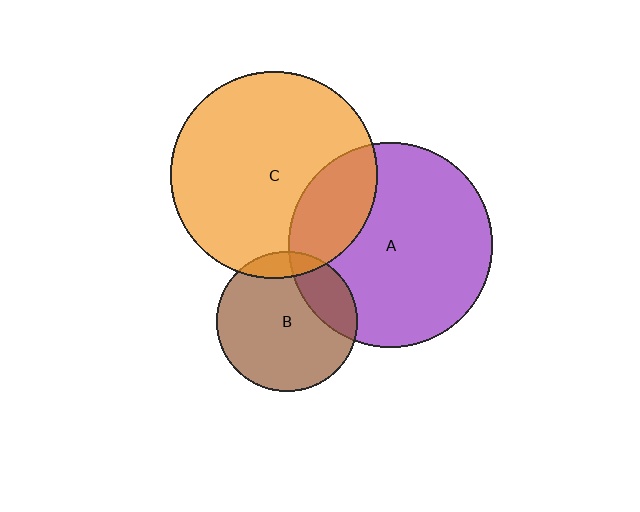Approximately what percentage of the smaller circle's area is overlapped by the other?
Approximately 20%.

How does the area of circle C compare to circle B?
Approximately 2.2 times.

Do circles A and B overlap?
Yes.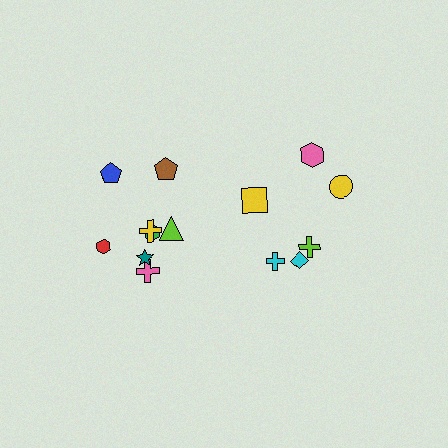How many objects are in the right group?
There are 6 objects.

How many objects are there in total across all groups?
There are 14 objects.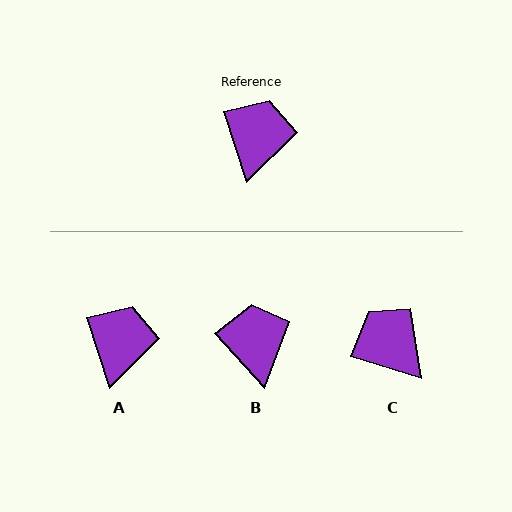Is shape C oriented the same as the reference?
No, it is off by about 54 degrees.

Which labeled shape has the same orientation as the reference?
A.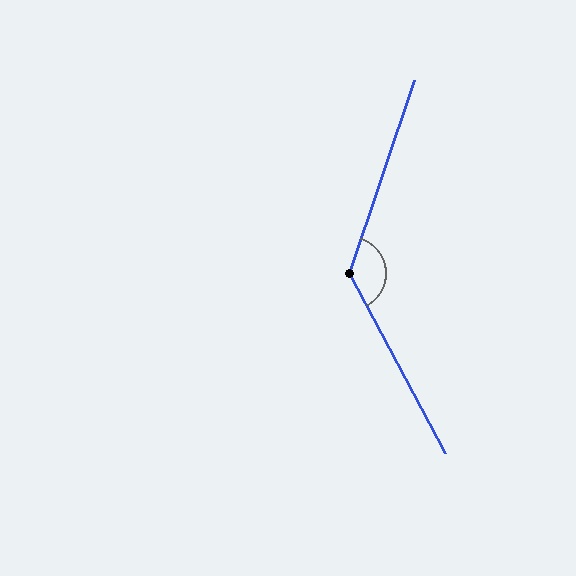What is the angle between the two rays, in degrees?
Approximately 134 degrees.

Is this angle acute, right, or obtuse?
It is obtuse.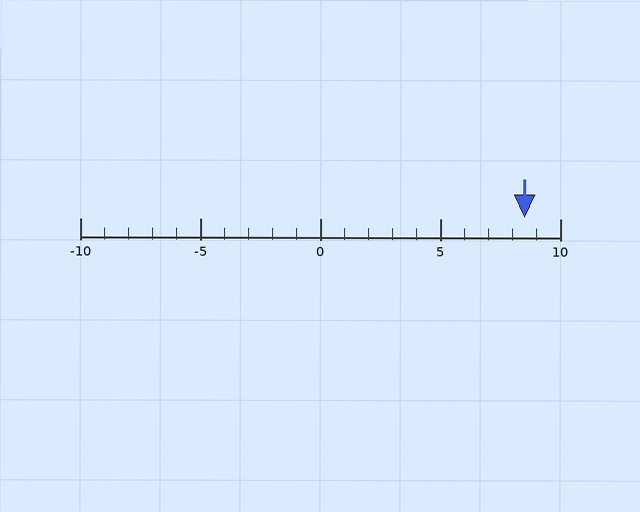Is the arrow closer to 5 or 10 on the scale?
The arrow is closer to 10.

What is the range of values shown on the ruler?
The ruler shows values from -10 to 10.